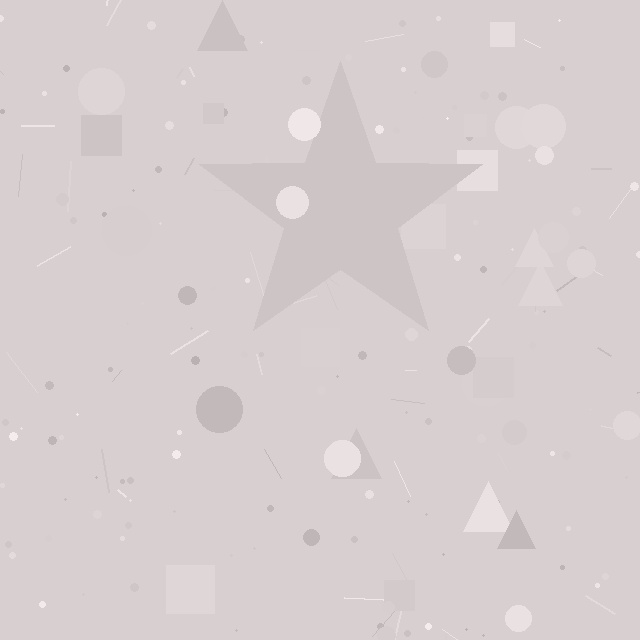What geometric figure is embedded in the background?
A star is embedded in the background.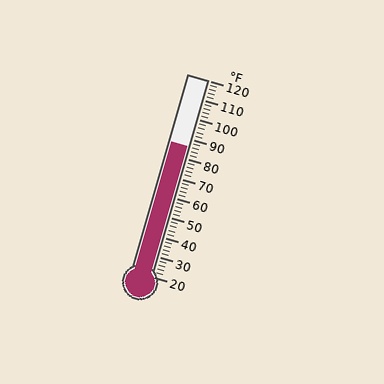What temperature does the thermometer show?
The thermometer shows approximately 86°F.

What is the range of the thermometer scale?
The thermometer scale ranges from 20°F to 120°F.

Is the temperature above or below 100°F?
The temperature is below 100°F.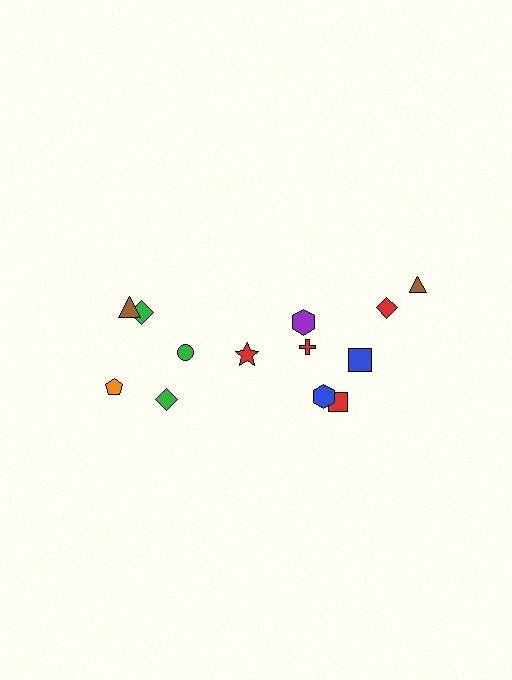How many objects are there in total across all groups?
There are 13 objects.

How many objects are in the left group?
There are 5 objects.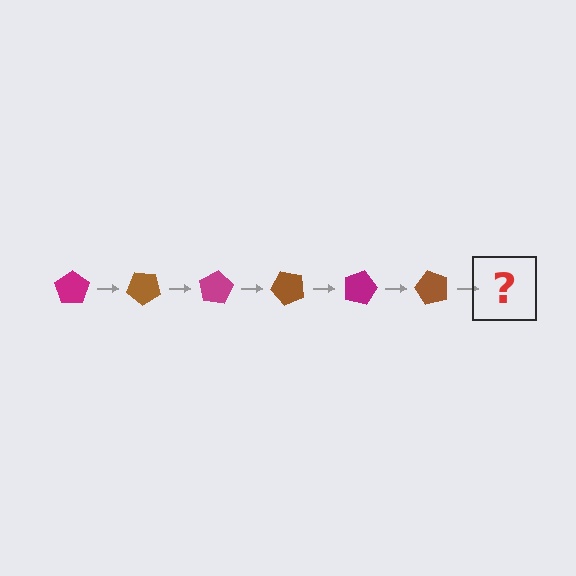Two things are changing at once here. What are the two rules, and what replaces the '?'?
The two rules are that it rotates 40 degrees each step and the color cycles through magenta and brown. The '?' should be a magenta pentagon, rotated 240 degrees from the start.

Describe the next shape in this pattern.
It should be a magenta pentagon, rotated 240 degrees from the start.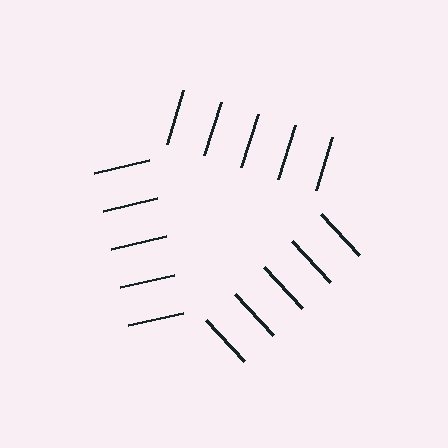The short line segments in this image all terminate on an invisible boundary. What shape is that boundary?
An illusory triangle — the line segments terminate on its edges but no continuous stroke is drawn.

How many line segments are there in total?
15 — 5 along each of the 3 edges.